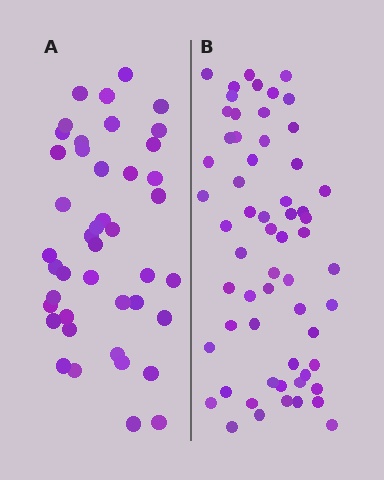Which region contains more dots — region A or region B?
Region B (the right region) has more dots.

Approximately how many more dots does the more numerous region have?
Region B has approximately 15 more dots than region A.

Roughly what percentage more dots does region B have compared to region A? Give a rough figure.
About 40% more.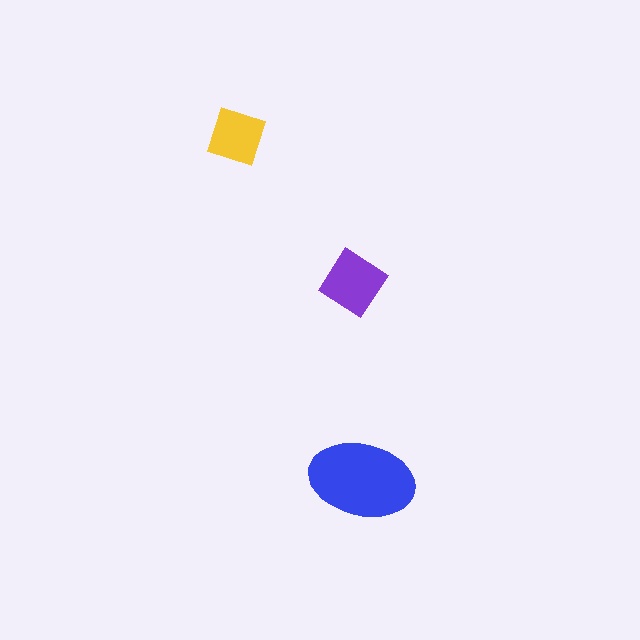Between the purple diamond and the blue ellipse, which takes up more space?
The blue ellipse.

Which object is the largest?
The blue ellipse.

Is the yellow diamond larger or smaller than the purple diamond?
Smaller.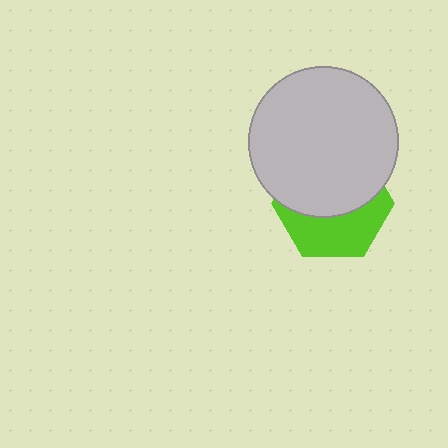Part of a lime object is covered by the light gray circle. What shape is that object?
It is a hexagon.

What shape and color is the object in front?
The object in front is a light gray circle.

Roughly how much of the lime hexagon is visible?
A small part of it is visible (roughly 44%).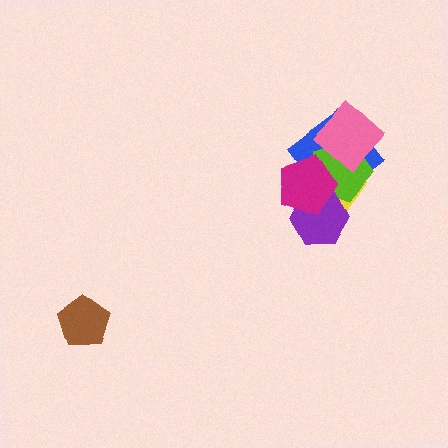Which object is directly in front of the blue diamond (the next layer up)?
The yellow triangle is directly in front of the blue diamond.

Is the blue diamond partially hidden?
Yes, it is partially covered by another shape.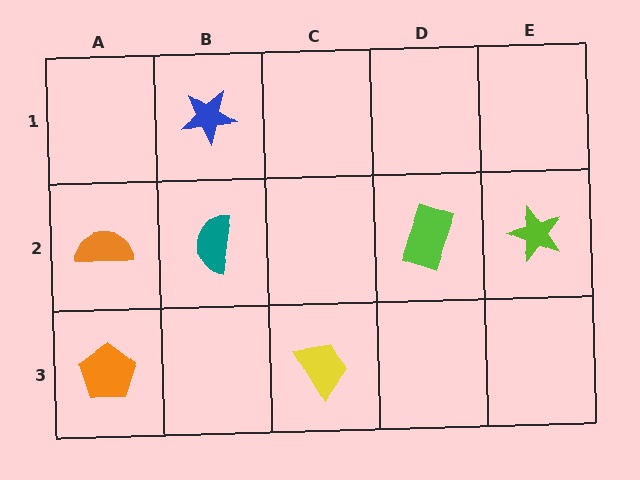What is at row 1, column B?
A blue star.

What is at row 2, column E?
A lime star.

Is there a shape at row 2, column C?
No, that cell is empty.